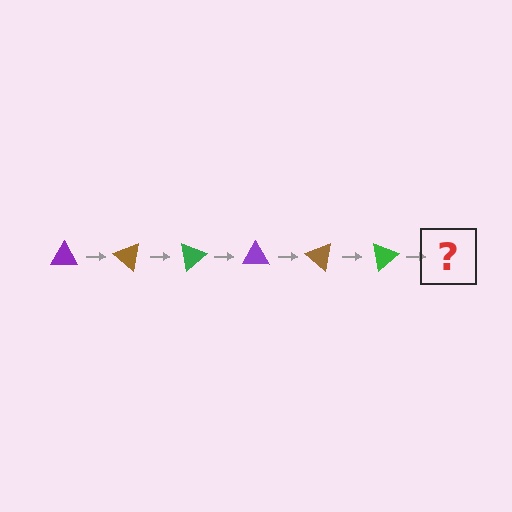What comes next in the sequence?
The next element should be a purple triangle, rotated 240 degrees from the start.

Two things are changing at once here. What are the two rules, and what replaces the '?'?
The two rules are that it rotates 40 degrees each step and the color cycles through purple, brown, and green. The '?' should be a purple triangle, rotated 240 degrees from the start.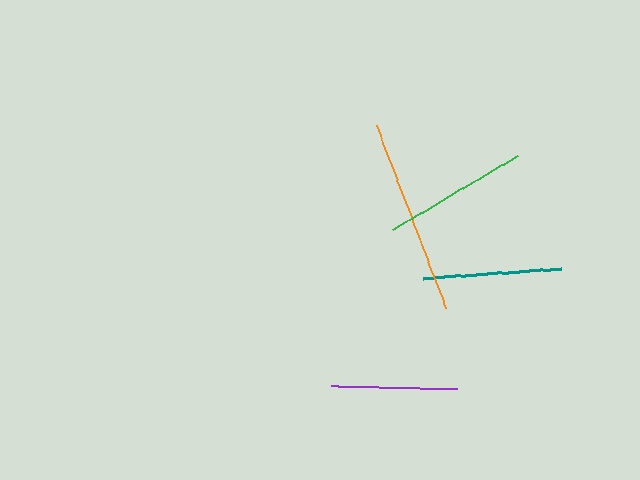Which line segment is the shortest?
The purple line is the shortest at approximately 126 pixels.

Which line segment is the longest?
The orange line is the longest at approximately 196 pixels.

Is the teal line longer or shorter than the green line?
The green line is longer than the teal line.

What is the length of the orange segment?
The orange segment is approximately 196 pixels long.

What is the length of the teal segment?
The teal segment is approximately 139 pixels long.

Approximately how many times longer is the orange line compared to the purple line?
The orange line is approximately 1.6 times the length of the purple line.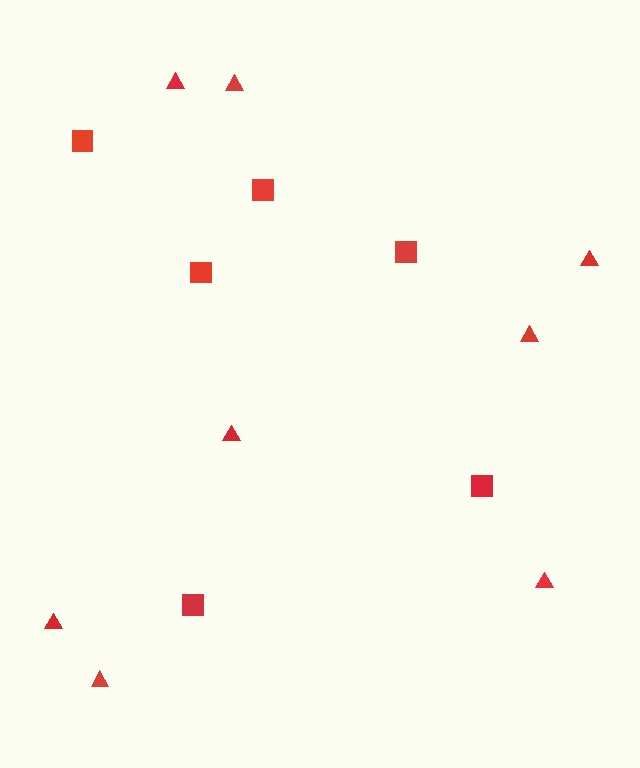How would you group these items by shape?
There are 2 groups: one group of triangles (8) and one group of squares (6).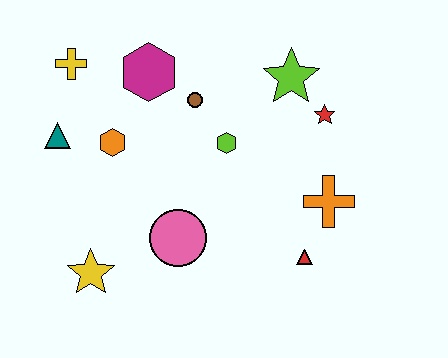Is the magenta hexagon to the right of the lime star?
No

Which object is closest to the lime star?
The red star is closest to the lime star.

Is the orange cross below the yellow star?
No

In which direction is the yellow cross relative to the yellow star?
The yellow cross is above the yellow star.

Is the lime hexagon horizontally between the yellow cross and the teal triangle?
No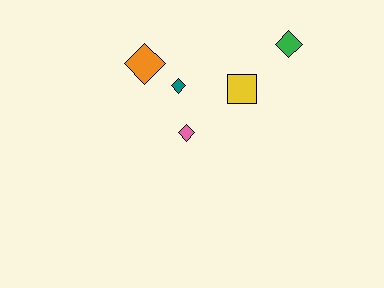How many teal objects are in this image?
There is 1 teal object.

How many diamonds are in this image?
There are 4 diamonds.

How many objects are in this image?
There are 5 objects.